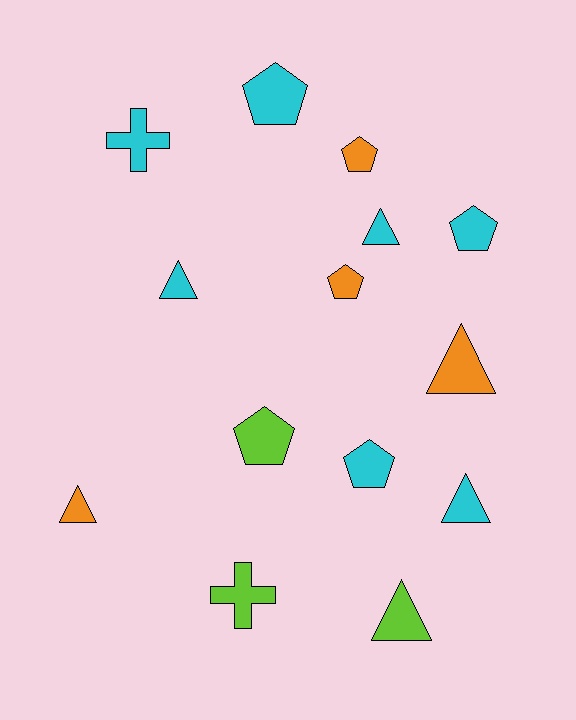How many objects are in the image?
There are 14 objects.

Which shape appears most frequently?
Triangle, with 6 objects.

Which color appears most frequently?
Cyan, with 7 objects.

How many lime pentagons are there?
There is 1 lime pentagon.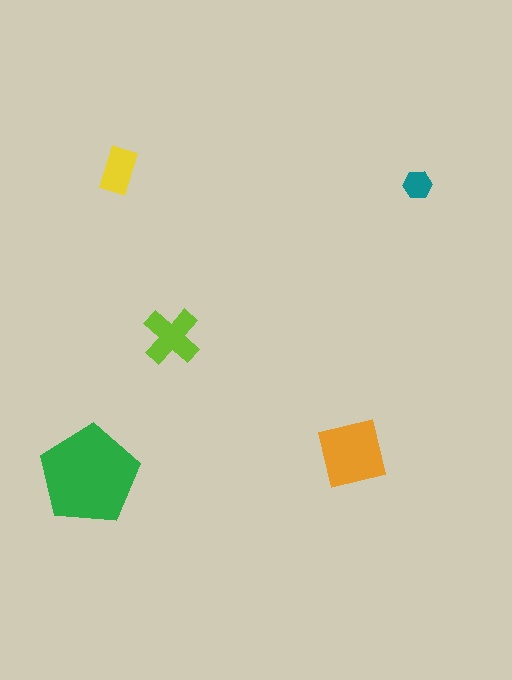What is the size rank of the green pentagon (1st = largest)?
1st.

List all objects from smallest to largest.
The teal hexagon, the yellow rectangle, the lime cross, the orange square, the green pentagon.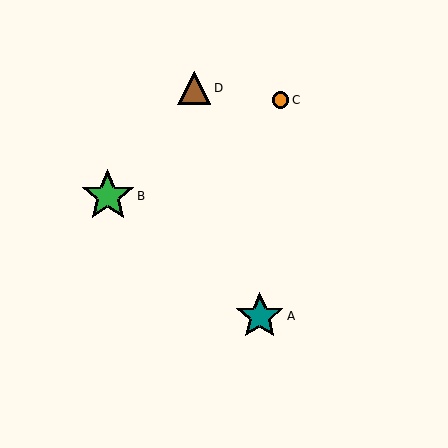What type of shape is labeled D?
Shape D is a brown triangle.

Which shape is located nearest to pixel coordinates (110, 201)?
The green star (labeled B) at (108, 196) is nearest to that location.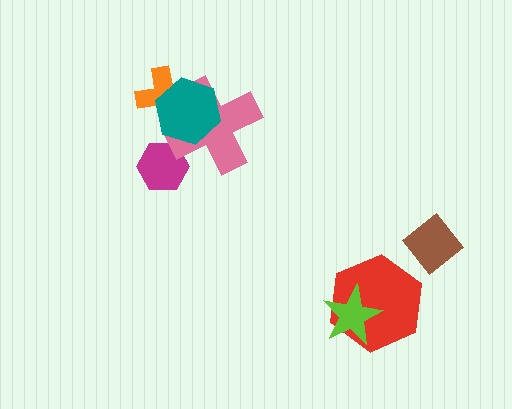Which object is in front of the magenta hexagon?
The pink cross is in front of the magenta hexagon.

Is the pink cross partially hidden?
Yes, it is partially covered by another shape.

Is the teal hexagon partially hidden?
No, no other shape covers it.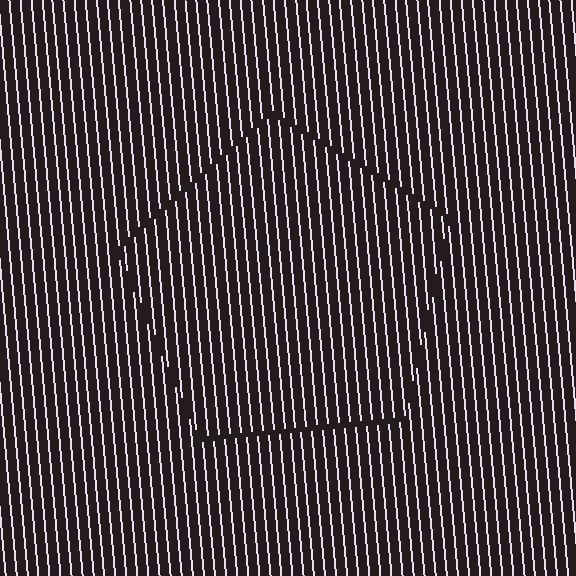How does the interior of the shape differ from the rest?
The interior of the shape contains the same grating, shifted by half a period — the contour is defined by the phase discontinuity where line-ends from the inner and outer gratings abut.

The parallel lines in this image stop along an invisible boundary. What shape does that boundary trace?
An illusory pentagon. The interior of the shape contains the same grating, shifted by half a period — the contour is defined by the phase discontinuity where line-ends from the inner and outer gratings abut.